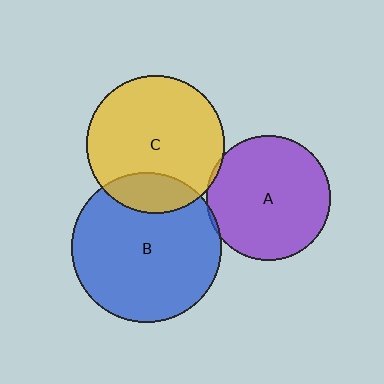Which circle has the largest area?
Circle B (blue).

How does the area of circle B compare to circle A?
Approximately 1.5 times.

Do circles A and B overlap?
Yes.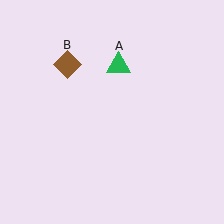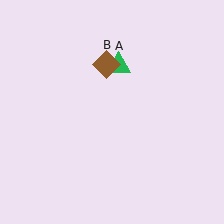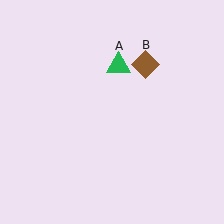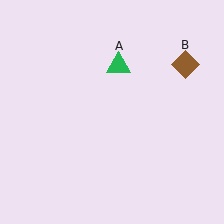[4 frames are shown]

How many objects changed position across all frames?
1 object changed position: brown diamond (object B).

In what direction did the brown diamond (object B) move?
The brown diamond (object B) moved right.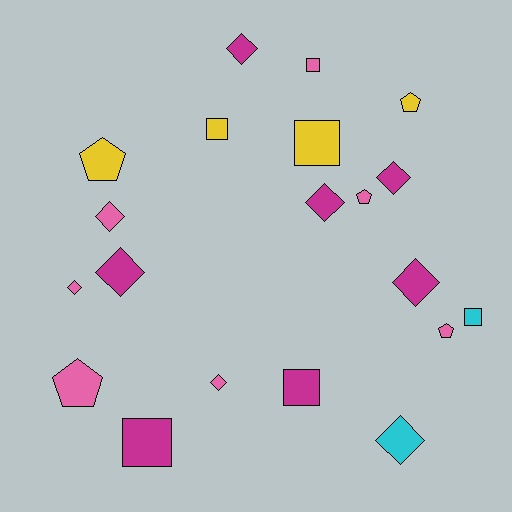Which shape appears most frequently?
Diamond, with 9 objects.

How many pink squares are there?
There is 1 pink square.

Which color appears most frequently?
Magenta, with 7 objects.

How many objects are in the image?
There are 20 objects.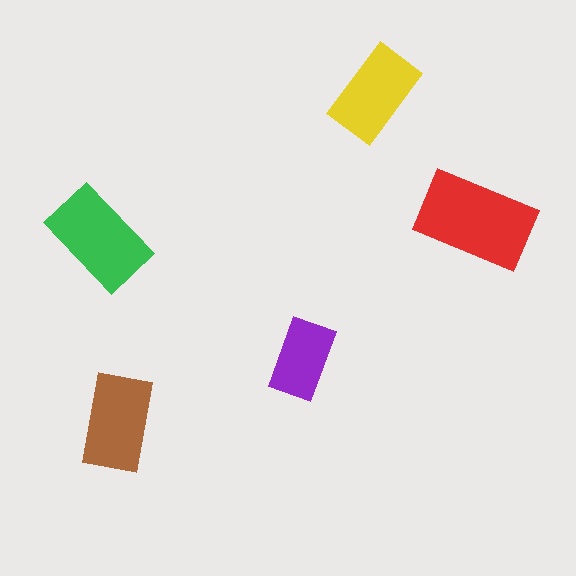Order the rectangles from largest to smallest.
the red one, the green one, the brown one, the yellow one, the purple one.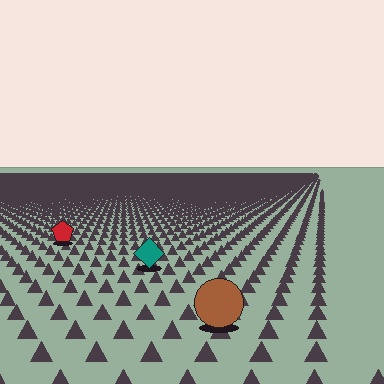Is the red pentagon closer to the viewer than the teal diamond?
No. The teal diamond is closer — you can tell from the texture gradient: the ground texture is coarser near it.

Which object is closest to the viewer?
The brown circle is closest. The texture marks near it are larger and more spread out.